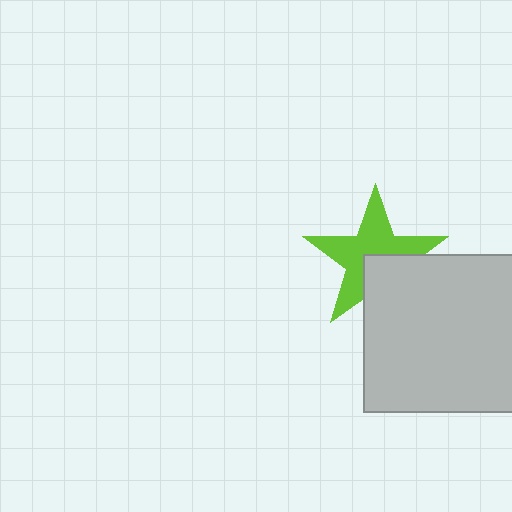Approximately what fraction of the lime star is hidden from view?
Roughly 34% of the lime star is hidden behind the light gray square.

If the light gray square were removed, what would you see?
You would see the complete lime star.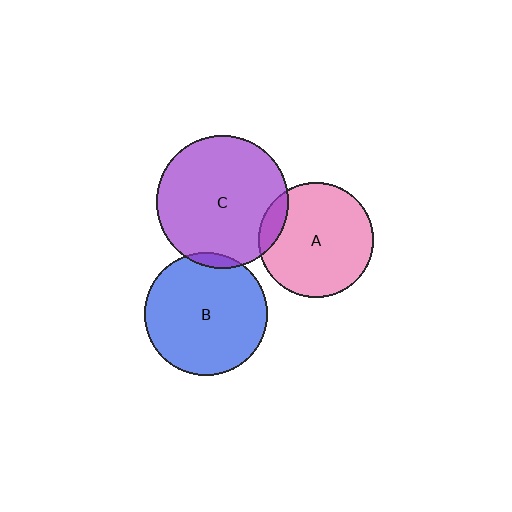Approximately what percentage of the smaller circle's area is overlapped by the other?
Approximately 10%.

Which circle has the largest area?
Circle C (purple).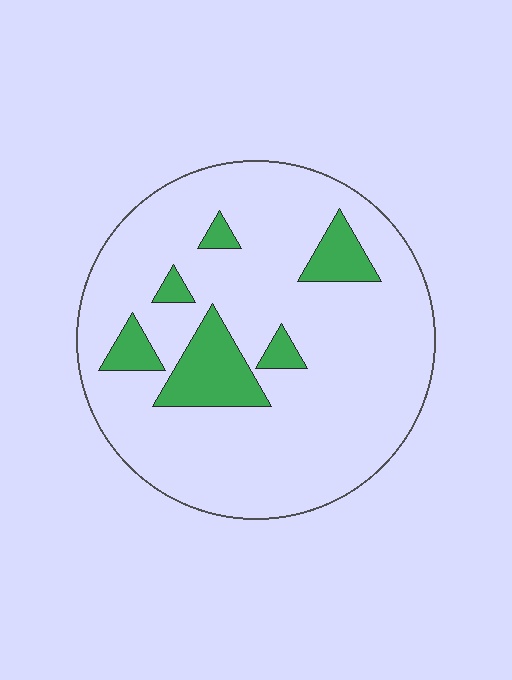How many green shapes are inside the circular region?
6.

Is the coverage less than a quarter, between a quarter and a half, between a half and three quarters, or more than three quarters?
Less than a quarter.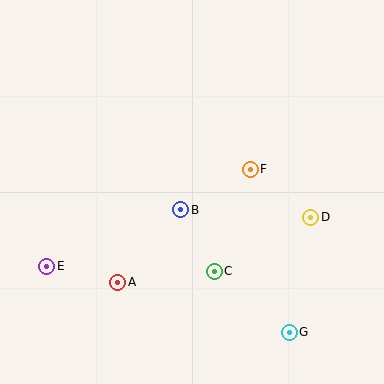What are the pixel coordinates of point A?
Point A is at (118, 282).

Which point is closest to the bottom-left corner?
Point E is closest to the bottom-left corner.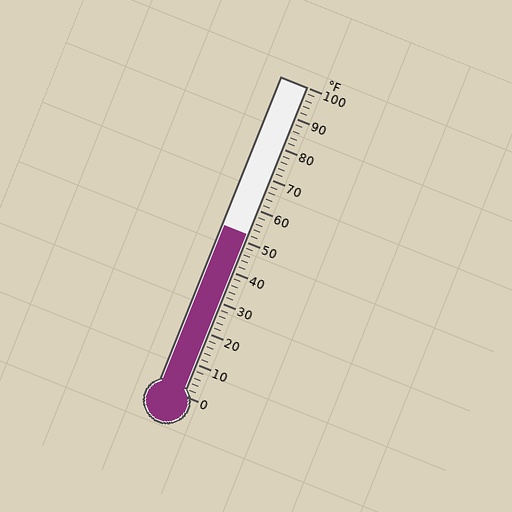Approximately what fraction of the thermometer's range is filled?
The thermometer is filled to approximately 50% of its range.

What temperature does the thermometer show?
The thermometer shows approximately 52°F.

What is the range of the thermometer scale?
The thermometer scale ranges from 0°F to 100°F.